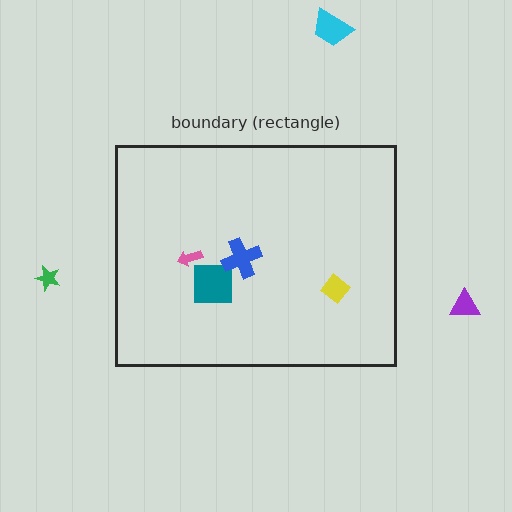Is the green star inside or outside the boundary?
Outside.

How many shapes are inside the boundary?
4 inside, 3 outside.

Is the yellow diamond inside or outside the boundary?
Inside.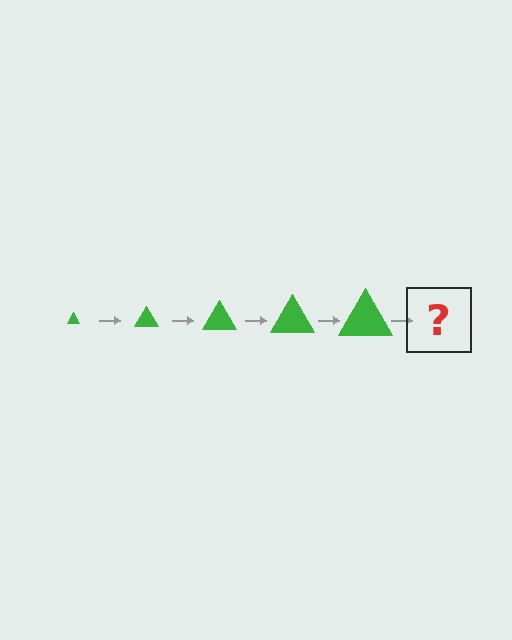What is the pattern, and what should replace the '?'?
The pattern is that the triangle gets progressively larger each step. The '?' should be a green triangle, larger than the previous one.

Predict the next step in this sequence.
The next step is a green triangle, larger than the previous one.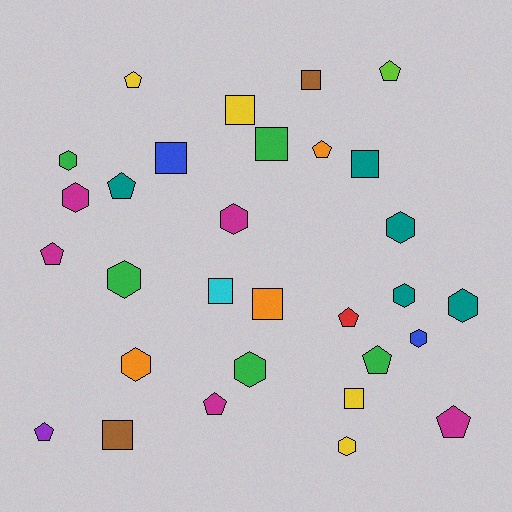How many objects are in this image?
There are 30 objects.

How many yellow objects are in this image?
There are 4 yellow objects.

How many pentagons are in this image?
There are 10 pentagons.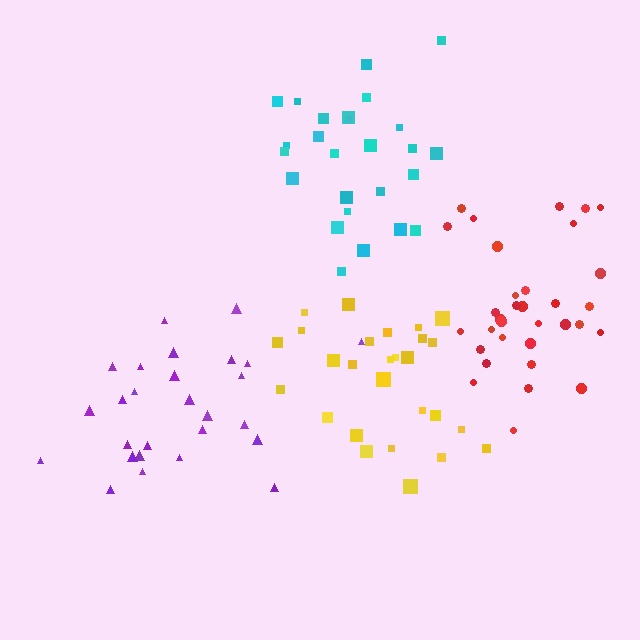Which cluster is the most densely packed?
Red.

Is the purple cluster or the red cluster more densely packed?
Red.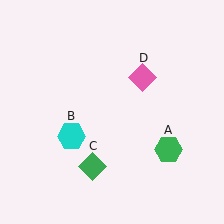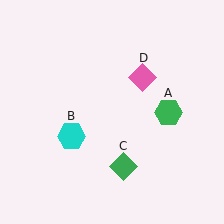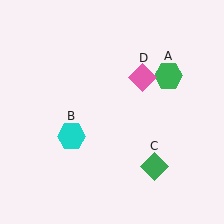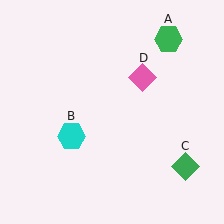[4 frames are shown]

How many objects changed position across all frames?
2 objects changed position: green hexagon (object A), green diamond (object C).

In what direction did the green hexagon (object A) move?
The green hexagon (object A) moved up.